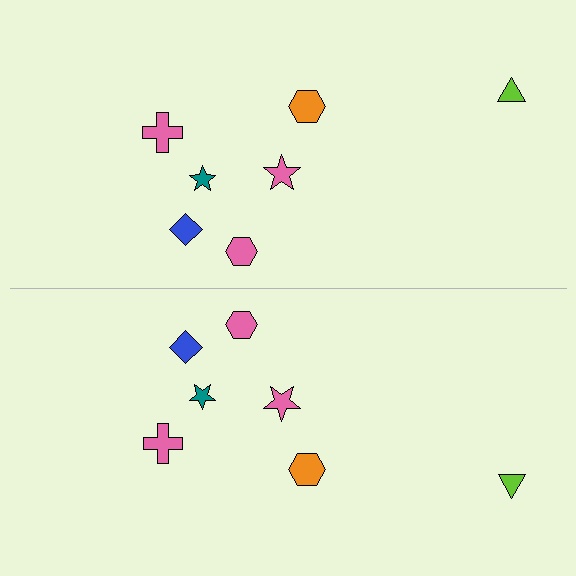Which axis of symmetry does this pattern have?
The pattern has a horizontal axis of symmetry running through the center of the image.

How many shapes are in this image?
There are 14 shapes in this image.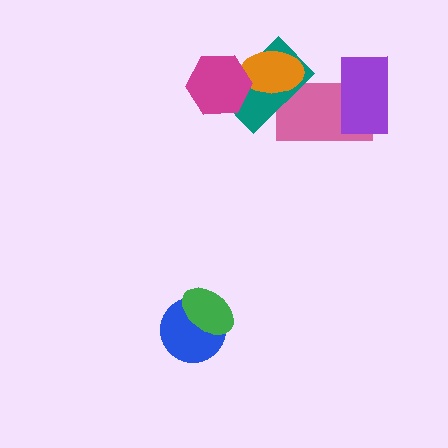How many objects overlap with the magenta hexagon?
2 objects overlap with the magenta hexagon.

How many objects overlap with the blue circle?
1 object overlaps with the blue circle.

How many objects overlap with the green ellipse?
1 object overlaps with the green ellipse.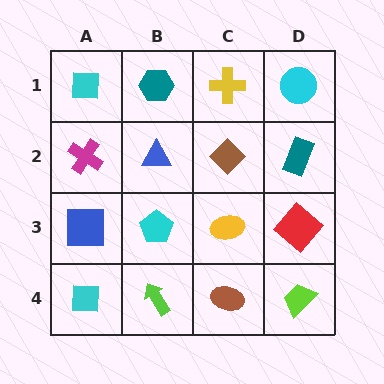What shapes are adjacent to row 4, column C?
A yellow ellipse (row 3, column C), a lime arrow (row 4, column B), a lime trapezoid (row 4, column D).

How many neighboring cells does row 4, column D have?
2.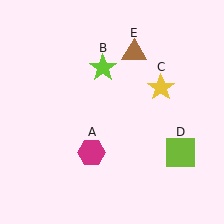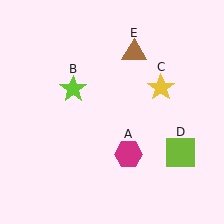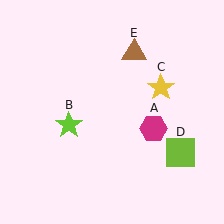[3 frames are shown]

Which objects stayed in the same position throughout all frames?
Yellow star (object C) and lime square (object D) and brown triangle (object E) remained stationary.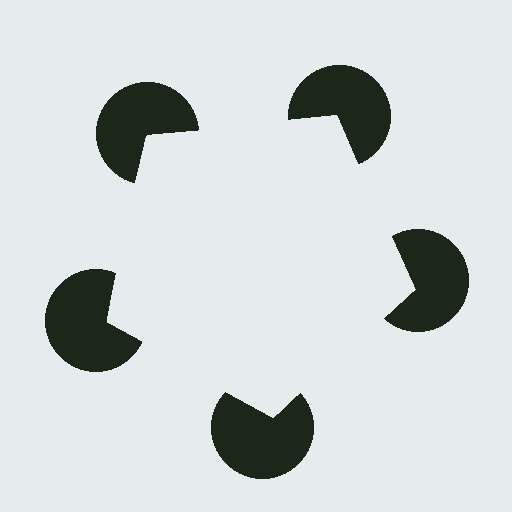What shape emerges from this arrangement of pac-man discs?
An illusory pentagon — its edges are inferred from the aligned wedge cuts in the pac-man discs, not physically drawn.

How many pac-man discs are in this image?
There are 5 — one at each vertex of the illusory pentagon.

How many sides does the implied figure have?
5 sides.